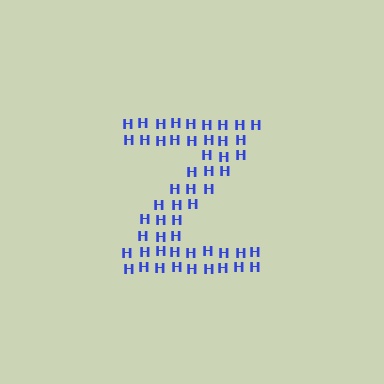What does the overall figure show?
The overall figure shows the letter Z.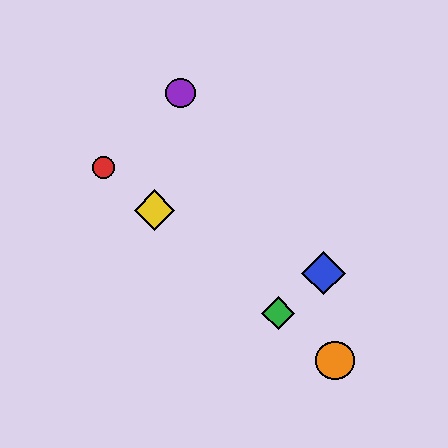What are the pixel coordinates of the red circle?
The red circle is at (104, 167).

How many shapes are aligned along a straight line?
4 shapes (the red circle, the green diamond, the yellow diamond, the orange circle) are aligned along a straight line.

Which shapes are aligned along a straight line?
The red circle, the green diamond, the yellow diamond, the orange circle are aligned along a straight line.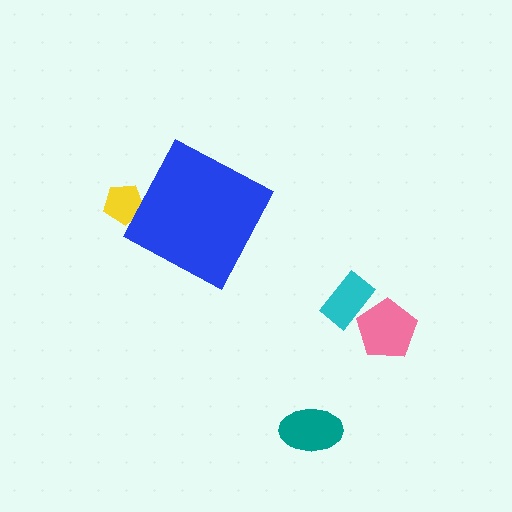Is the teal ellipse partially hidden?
No, the teal ellipse is fully visible.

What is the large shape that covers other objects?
A blue diamond.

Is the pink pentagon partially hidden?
No, the pink pentagon is fully visible.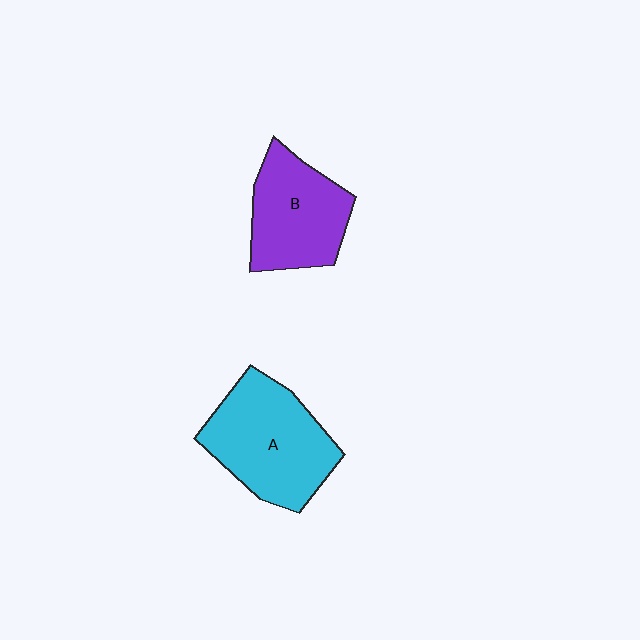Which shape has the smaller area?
Shape B (purple).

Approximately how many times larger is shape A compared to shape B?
Approximately 1.2 times.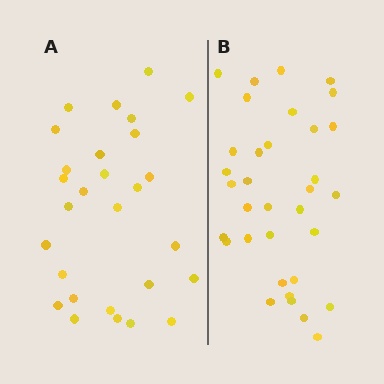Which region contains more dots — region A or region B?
Region B (the right region) has more dots.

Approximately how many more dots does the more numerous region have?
Region B has about 6 more dots than region A.